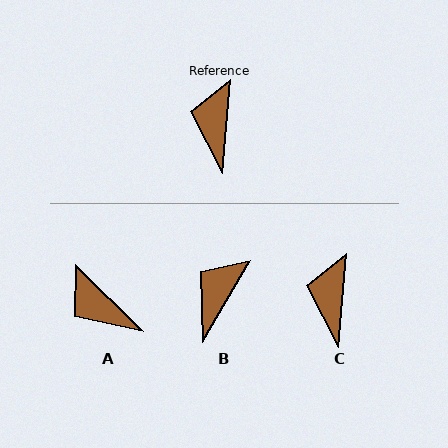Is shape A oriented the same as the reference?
No, it is off by about 50 degrees.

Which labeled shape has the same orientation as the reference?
C.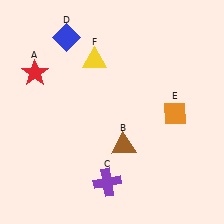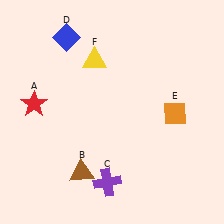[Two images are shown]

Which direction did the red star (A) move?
The red star (A) moved down.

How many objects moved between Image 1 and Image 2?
2 objects moved between the two images.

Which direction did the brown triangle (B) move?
The brown triangle (B) moved left.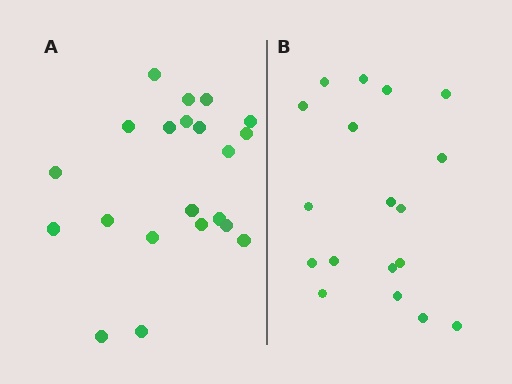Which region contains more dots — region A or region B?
Region A (the left region) has more dots.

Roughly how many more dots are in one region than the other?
Region A has just a few more — roughly 2 or 3 more dots than region B.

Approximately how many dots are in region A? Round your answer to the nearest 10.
About 20 dots. (The exact count is 21, which rounds to 20.)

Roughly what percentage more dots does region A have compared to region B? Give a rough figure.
About 15% more.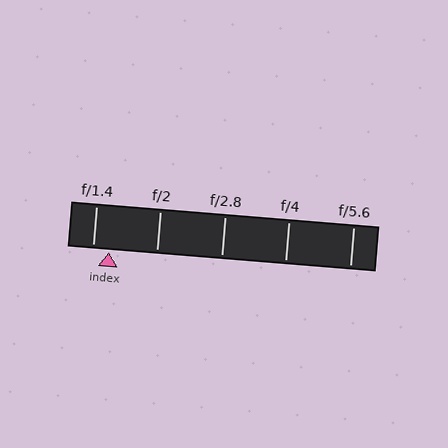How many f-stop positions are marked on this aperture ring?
There are 5 f-stop positions marked.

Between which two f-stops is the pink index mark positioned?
The index mark is between f/1.4 and f/2.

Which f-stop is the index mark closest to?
The index mark is closest to f/1.4.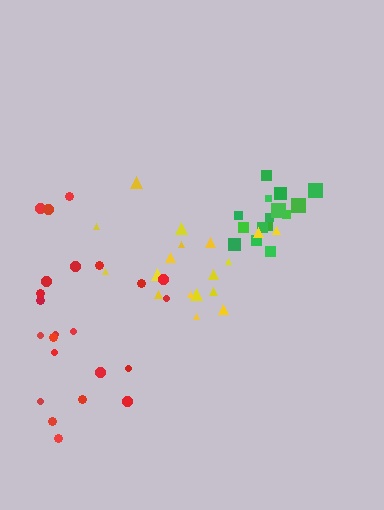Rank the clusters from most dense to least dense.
green, yellow, red.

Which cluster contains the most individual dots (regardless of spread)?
Red (23).